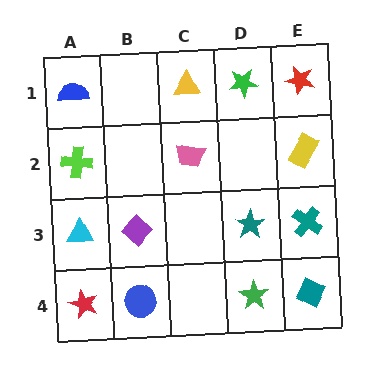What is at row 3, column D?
A teal star.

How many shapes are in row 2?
3 shapes.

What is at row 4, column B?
A blue circle.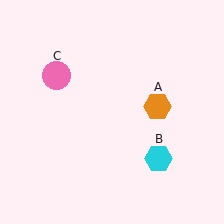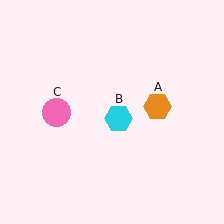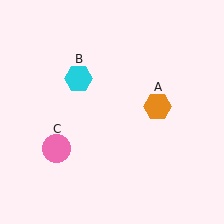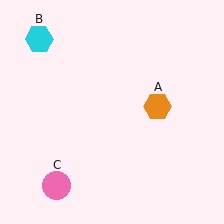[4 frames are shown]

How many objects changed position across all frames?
2 objects changed position: cyan hexagon (object B), pink circle (object C).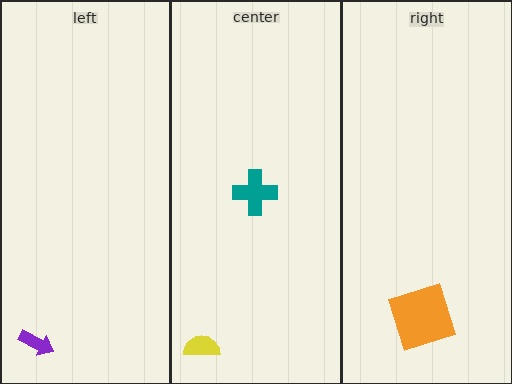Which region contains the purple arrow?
The left region.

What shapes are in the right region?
The orange square.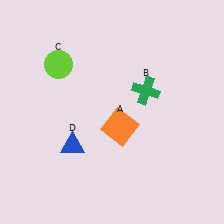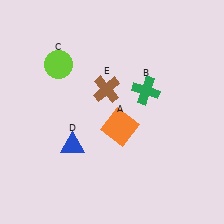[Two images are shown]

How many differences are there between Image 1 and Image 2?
There is 1 difference between the two images.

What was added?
A brown cross (E) was added in Image 2.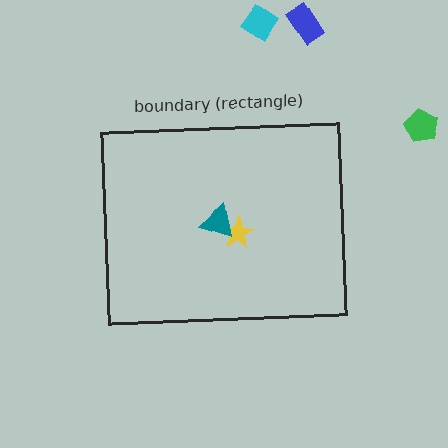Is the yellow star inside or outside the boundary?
Inside.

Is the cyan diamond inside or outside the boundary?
Outside.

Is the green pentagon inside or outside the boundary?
Outside.